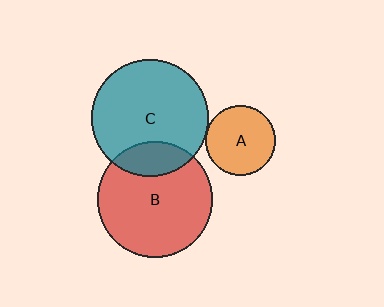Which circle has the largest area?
Circle C (teal).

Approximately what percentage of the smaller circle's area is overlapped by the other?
Approximately 5%.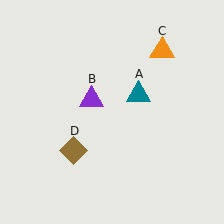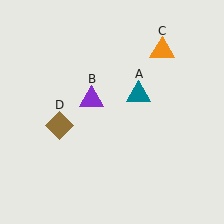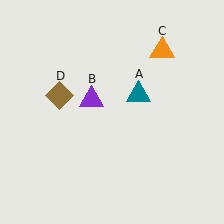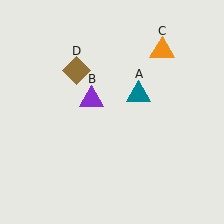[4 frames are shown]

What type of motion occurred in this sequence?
The brown diamond (object D) rotated clockwise around the center of the scene.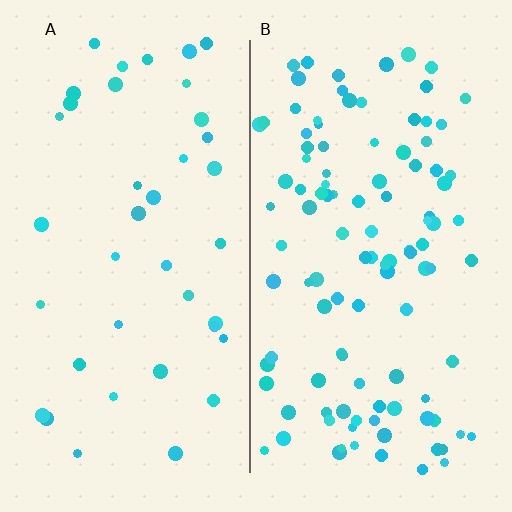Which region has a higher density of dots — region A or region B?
B (the right).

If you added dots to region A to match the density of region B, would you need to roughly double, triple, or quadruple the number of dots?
Approximately triple.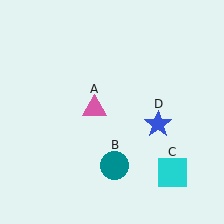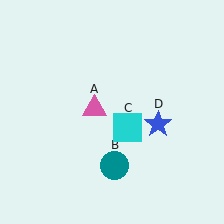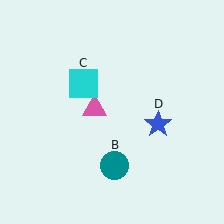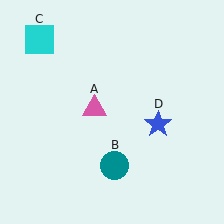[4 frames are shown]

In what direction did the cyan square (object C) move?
The cyan square (object C) moved up and to the left.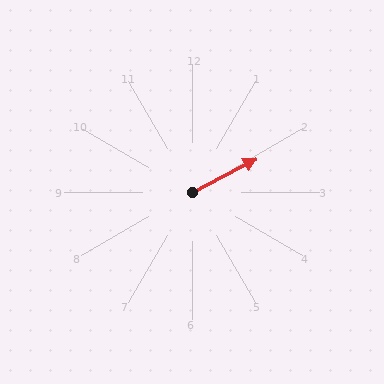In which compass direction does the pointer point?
Northeast.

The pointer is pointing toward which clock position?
Roughly 2 o'clock.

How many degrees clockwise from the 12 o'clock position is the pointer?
Approximately 63 degrees.